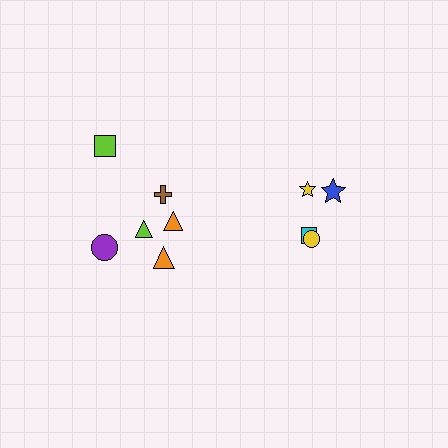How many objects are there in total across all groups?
There are 10 objects.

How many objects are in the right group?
There are 4 objects.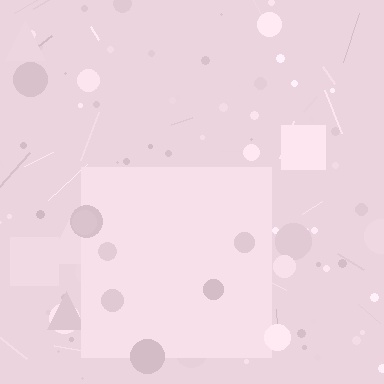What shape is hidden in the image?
A square is hidden in the image.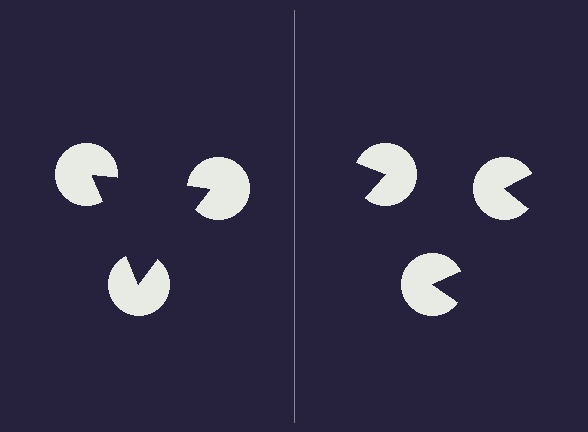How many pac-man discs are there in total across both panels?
6 — 3 on each side.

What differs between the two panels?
The pac-man discs are positioned identically on both sides; only the wedge orientations differ. On the left they align to a triangle; on the right they are misaligned.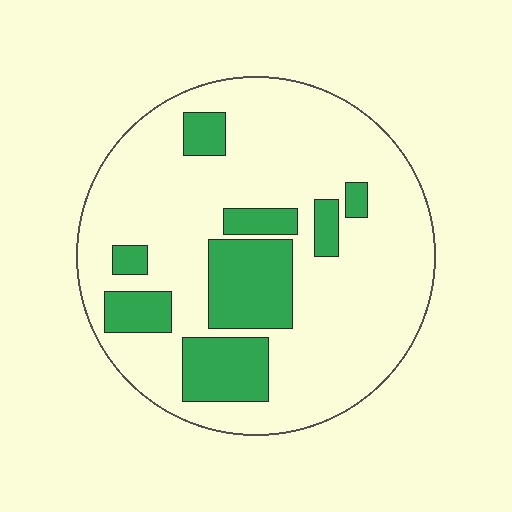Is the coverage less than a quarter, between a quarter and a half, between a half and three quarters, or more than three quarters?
Less than a quarter.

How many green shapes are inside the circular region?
8.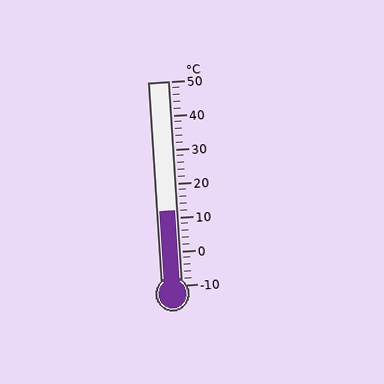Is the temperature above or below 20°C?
The temperature is below 20°C.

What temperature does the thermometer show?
The thermometer shows approximately 12°C.